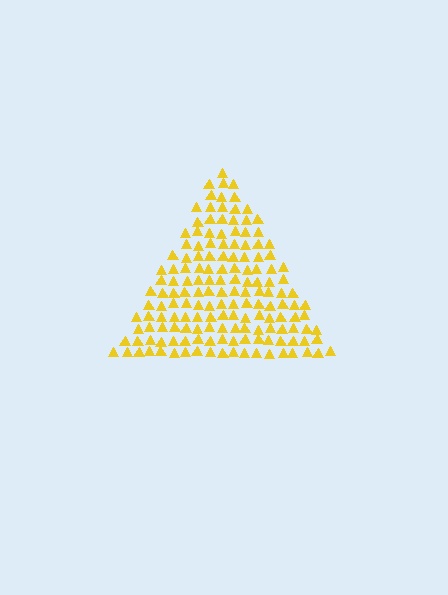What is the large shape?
The large shape is a triangle.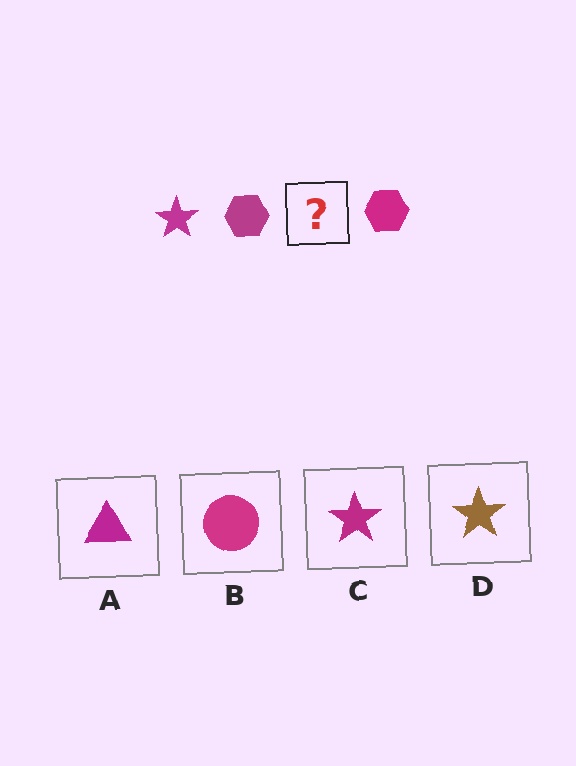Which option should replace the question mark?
Option C.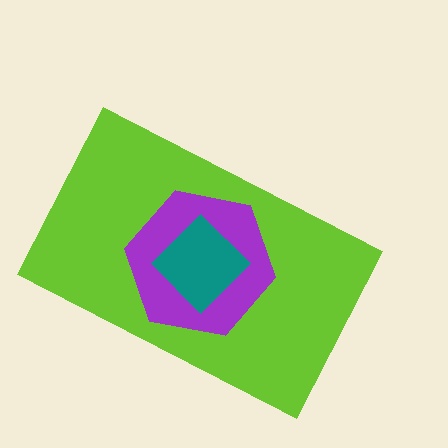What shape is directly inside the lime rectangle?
The purple hexagon.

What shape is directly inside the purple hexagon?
The teal diamond.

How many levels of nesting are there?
3.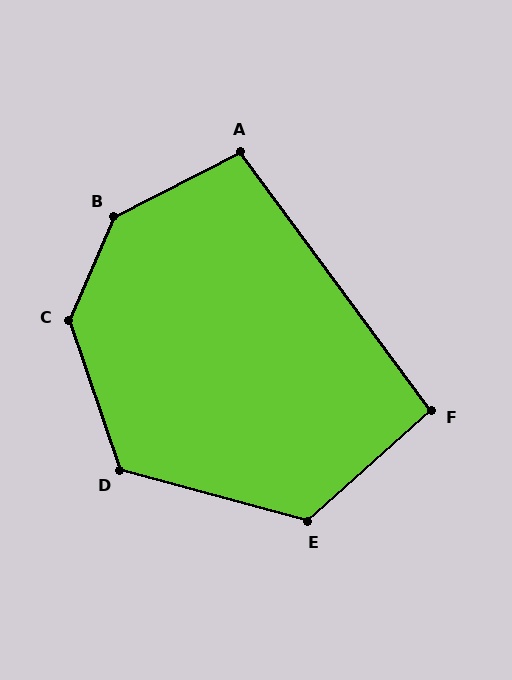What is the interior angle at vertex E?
Approximately 123 degrees (obtuse).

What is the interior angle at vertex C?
Approximately 138 degrees (obtuse).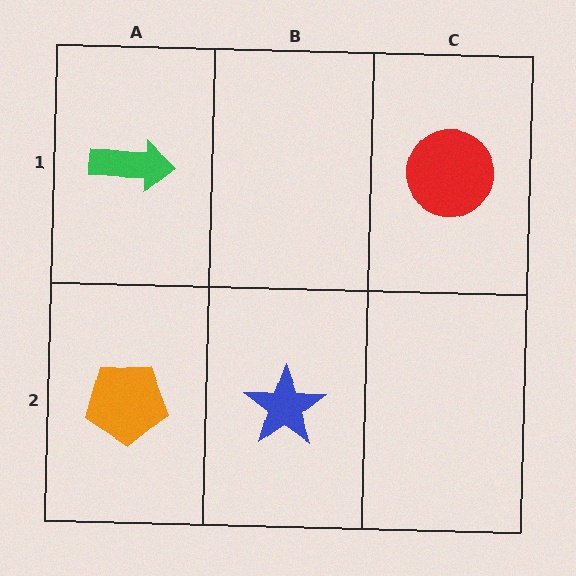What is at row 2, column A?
An orange pentagon.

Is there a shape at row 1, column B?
No, that cell is empty.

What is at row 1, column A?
A green arrow.